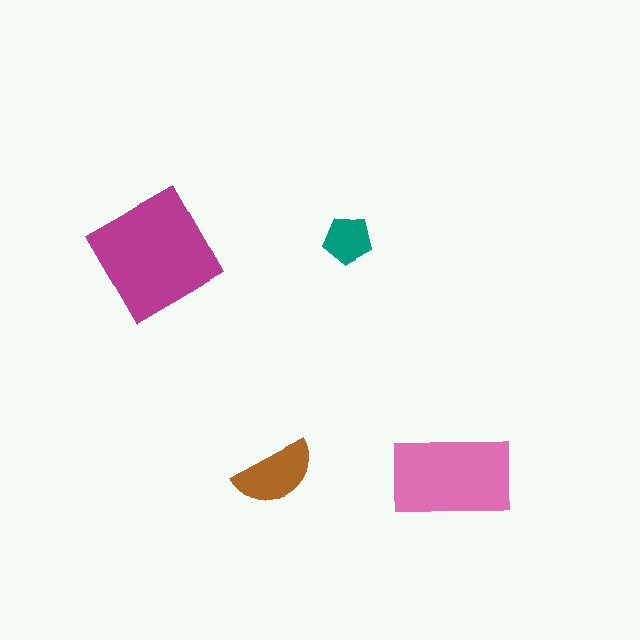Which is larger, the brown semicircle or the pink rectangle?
The pink rectangle.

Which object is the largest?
The magenta diamond.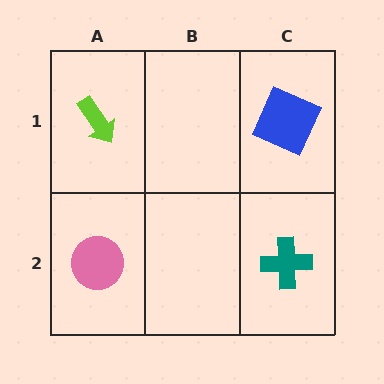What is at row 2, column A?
A pink circle.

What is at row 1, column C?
A blue square.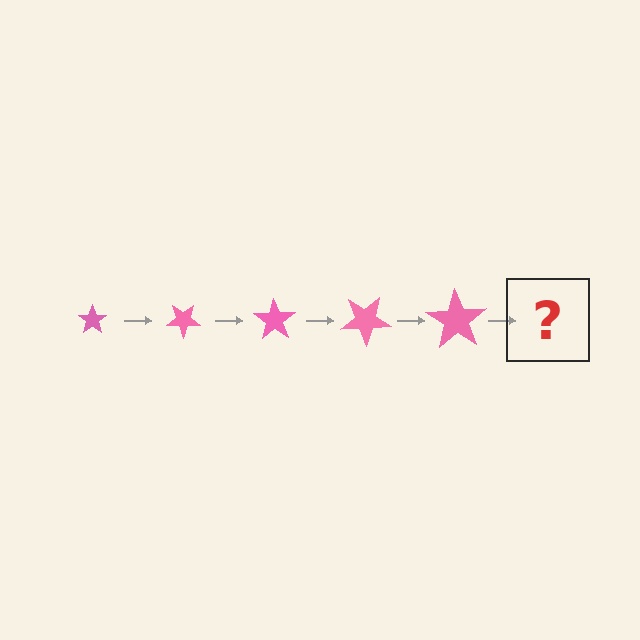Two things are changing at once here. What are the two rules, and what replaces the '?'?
The two rules are that the star grows larger each step and it rotates 35 degrees each step. The '?' should be a star, larger than the previous one and rotated 175 degrees from the start.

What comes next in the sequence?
The next element should be a star, larger than the previous one and rotated 175 degrees from the start.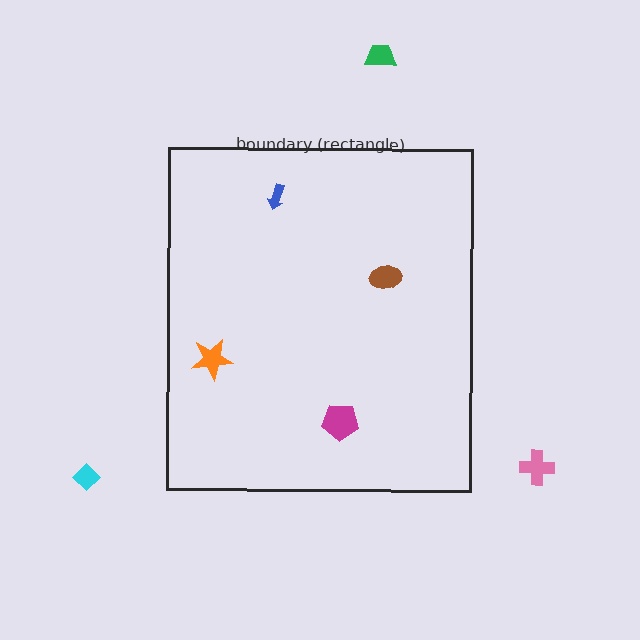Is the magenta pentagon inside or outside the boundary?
Inside.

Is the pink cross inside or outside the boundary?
Outside.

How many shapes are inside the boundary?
4 inside, 3 outside.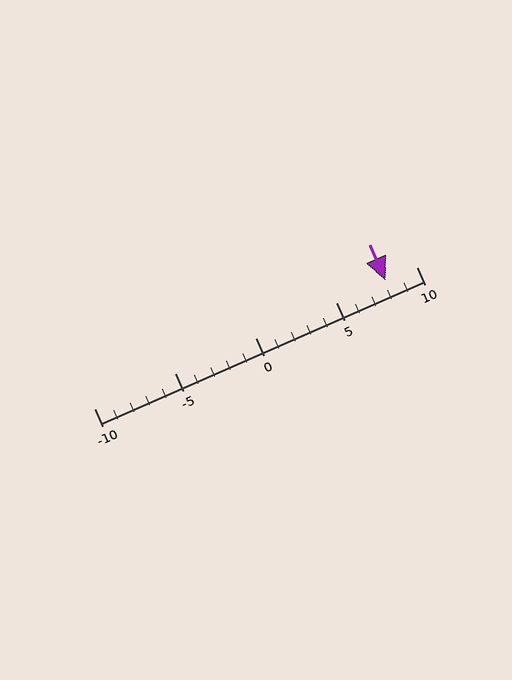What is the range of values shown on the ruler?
The ruler shows values from -10 to 10.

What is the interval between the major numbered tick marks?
The major tick marks are spaced 5 units apart.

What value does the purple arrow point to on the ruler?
The purple arrow points to approximately 8.